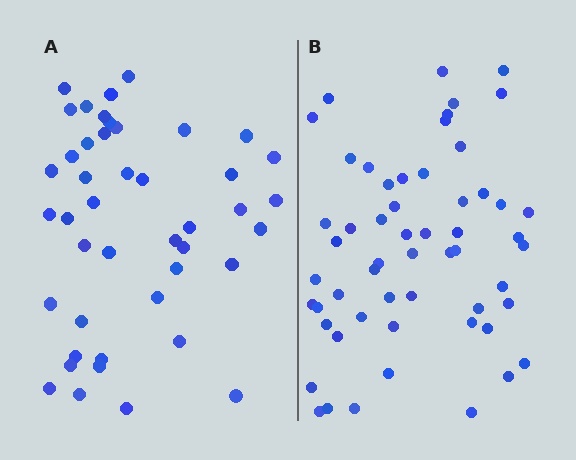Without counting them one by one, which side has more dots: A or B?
Region B (the right region) has more dots.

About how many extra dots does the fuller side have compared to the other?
Region B has roughly 12 or so more dots than region A.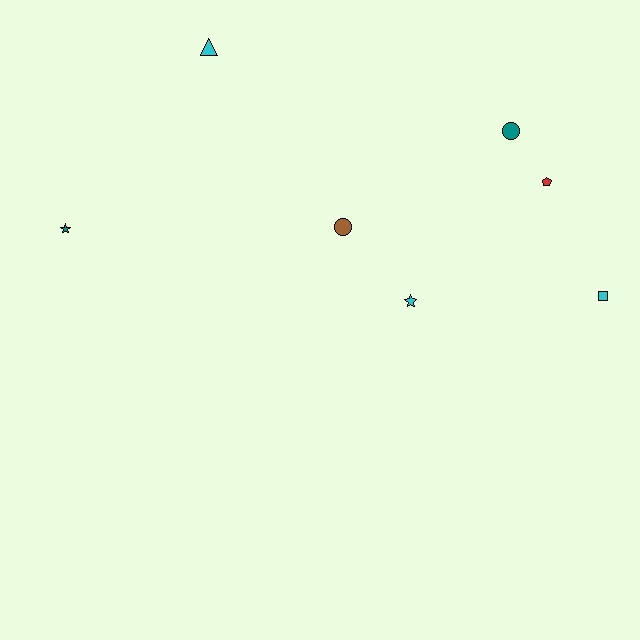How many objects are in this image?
There are 7 objects.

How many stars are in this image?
There are 2 stars.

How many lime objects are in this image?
There are no lime objects.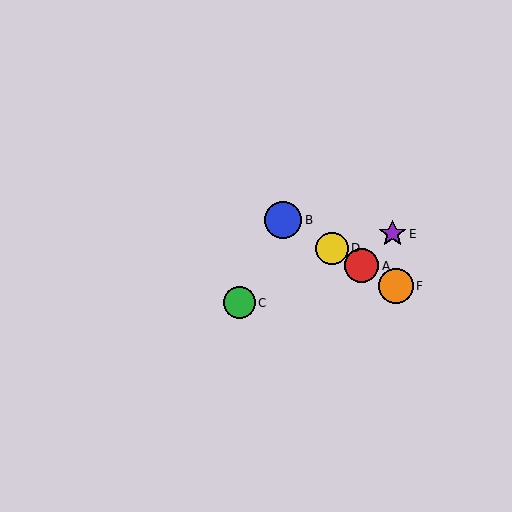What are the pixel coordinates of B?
Object B is at (283, 220).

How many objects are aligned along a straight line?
4 objects (A, B, D, F) are aligned along a straight line.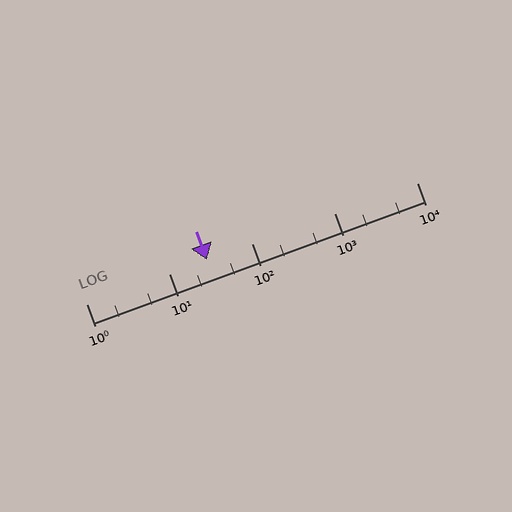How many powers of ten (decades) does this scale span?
The scale spans 4 decades, from 1 to 10000.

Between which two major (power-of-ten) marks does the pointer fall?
The pointer is between 10 and 100.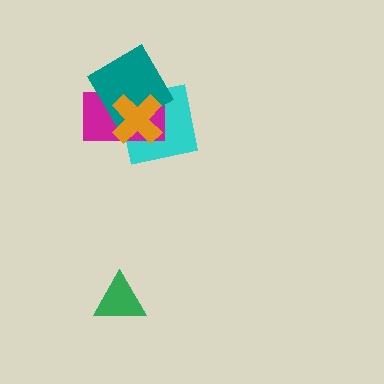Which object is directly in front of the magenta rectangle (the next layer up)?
The teal diamond is directly in front of the magenta rectangle.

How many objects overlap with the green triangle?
0 objects overlap with the green triangle.